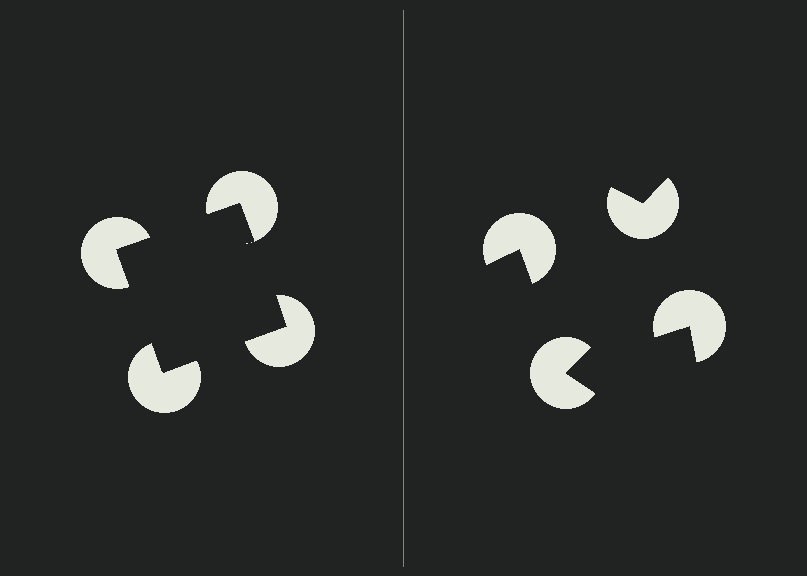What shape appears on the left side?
An illusory square.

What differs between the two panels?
The pac-man discs are positioned identically on both sides; only the wedge orientations differ. On the left they align to a square; on the right they are misaligned.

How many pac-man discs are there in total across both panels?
8 — 4 on each side.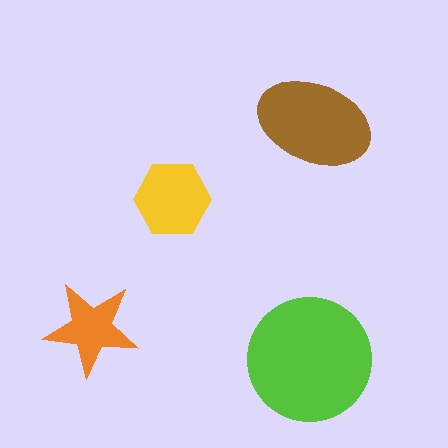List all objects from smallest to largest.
The orange star, the yellow hexagon, the brown ellipse, the lime circle.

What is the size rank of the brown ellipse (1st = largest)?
2nd.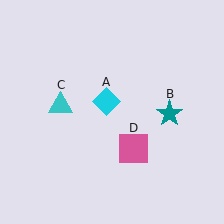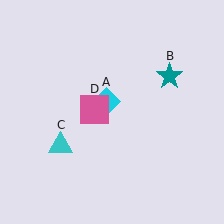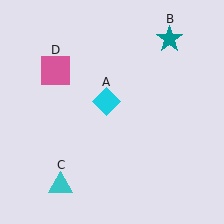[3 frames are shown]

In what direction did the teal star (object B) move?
The teal star (object B) moved up.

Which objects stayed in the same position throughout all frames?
Cyan diamond (object A) remained stationary.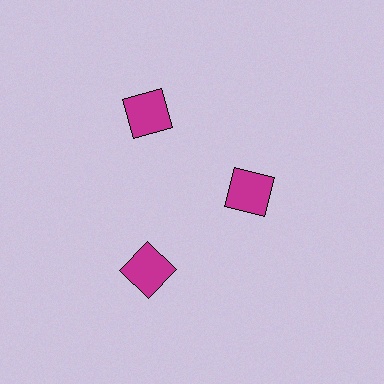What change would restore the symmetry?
The symmetry would be restored by moving it outward, back onto the ring so that all 3 squares sit at equal angles and equal distance from the center.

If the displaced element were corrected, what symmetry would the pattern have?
It would have 3-fold rotational symmetry — the pattern would map onto itself every 120 degrees.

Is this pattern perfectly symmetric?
No. The 3 magenta squares are arranged in a ring, but one element near the 3 o'clock position is pulled inward toward the center, breaking the 3-fold rotational symmetry.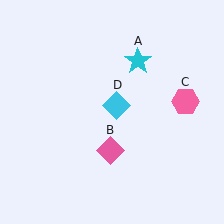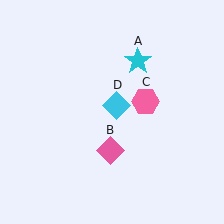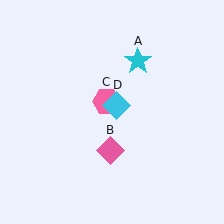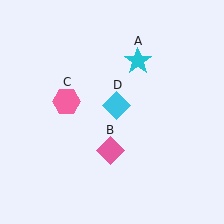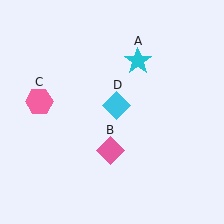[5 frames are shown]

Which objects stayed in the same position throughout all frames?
Cyan star (object A) and pink diamond (object B) and cyan diamond (object D) remained stationary.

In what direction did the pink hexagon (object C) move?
The pink hexagon (object C) moved left.